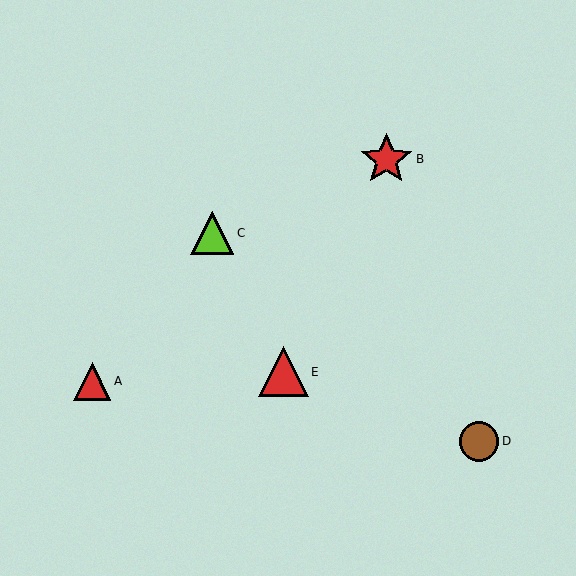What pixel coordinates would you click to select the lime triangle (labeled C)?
Click at (212, 233) to select the lime triangle C.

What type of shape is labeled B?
Shape B is a red star.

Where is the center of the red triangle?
The center of the red triangle is at (283, 372).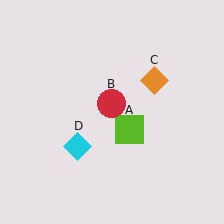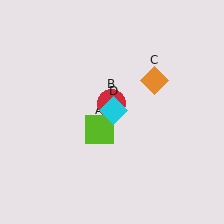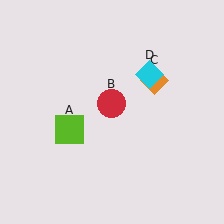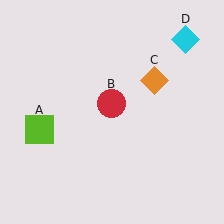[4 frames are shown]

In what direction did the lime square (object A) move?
The lime square (object A) moved left.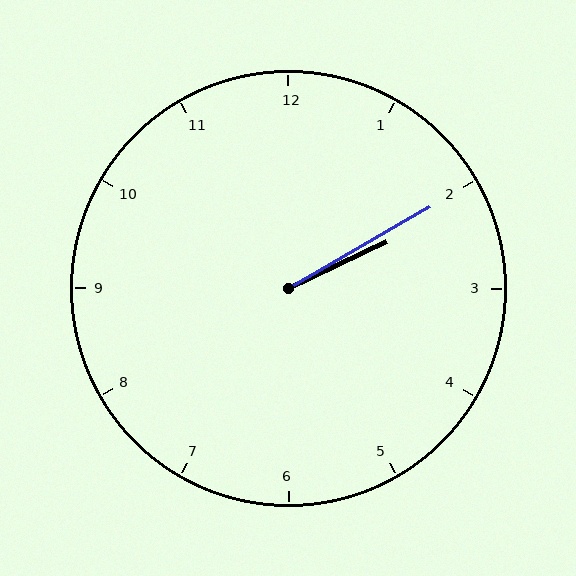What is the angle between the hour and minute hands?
Approximately 5 degrees.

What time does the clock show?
2:10.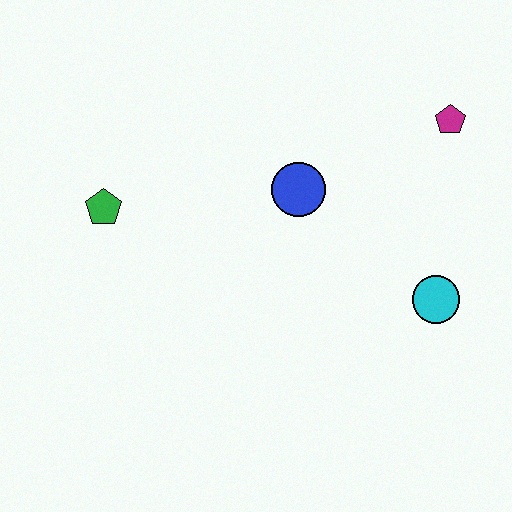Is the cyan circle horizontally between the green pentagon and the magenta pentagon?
Yes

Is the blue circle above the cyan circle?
Yes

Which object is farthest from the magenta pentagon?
The green pentagon is farthest from the magenta pentagon.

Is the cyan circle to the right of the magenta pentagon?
No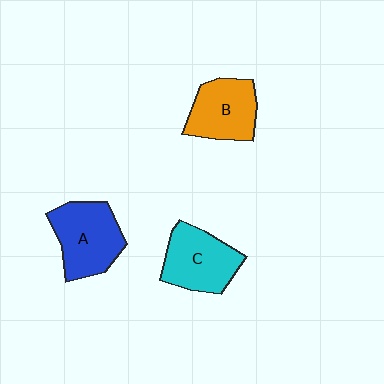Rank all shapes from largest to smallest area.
From largest to smallest: A (blue), C (cyan), B (orange).